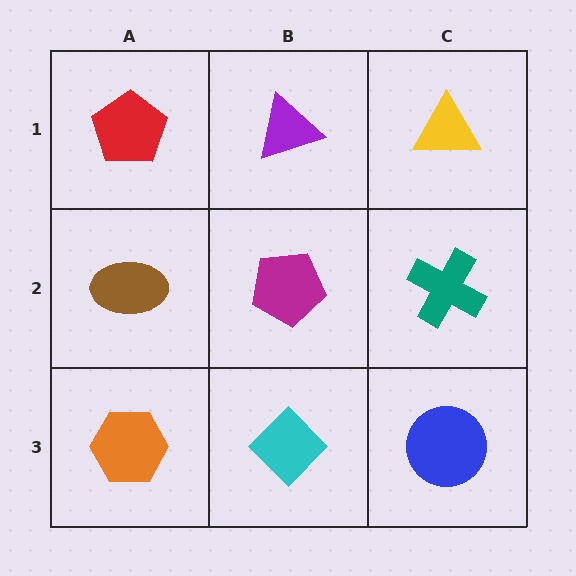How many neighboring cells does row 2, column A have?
3.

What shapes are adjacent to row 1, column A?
A brown ellipse (row 2, column A), a purple triangle (row 1, column B).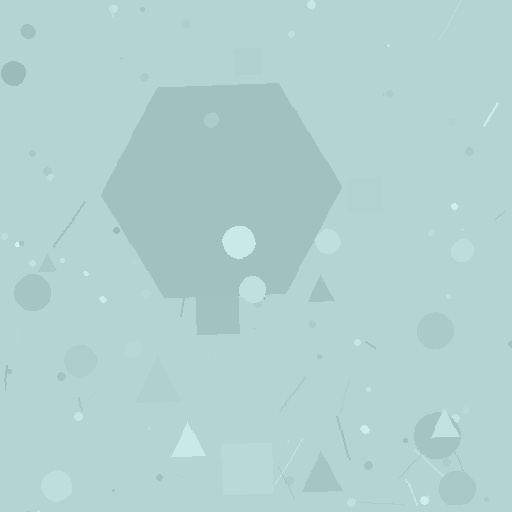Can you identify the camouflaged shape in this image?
The camouflaged shape is a hexagon.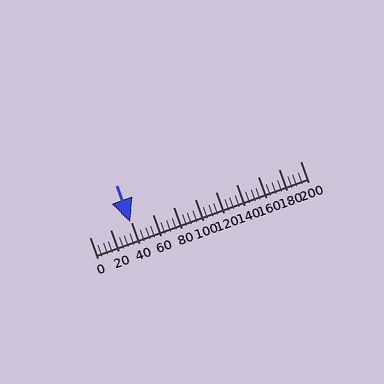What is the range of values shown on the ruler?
The ruler shows values from 0 to 200.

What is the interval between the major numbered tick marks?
The major tick marks are spaced 20 units apart.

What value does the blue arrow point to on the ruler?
The blue arrow points to approximately 39.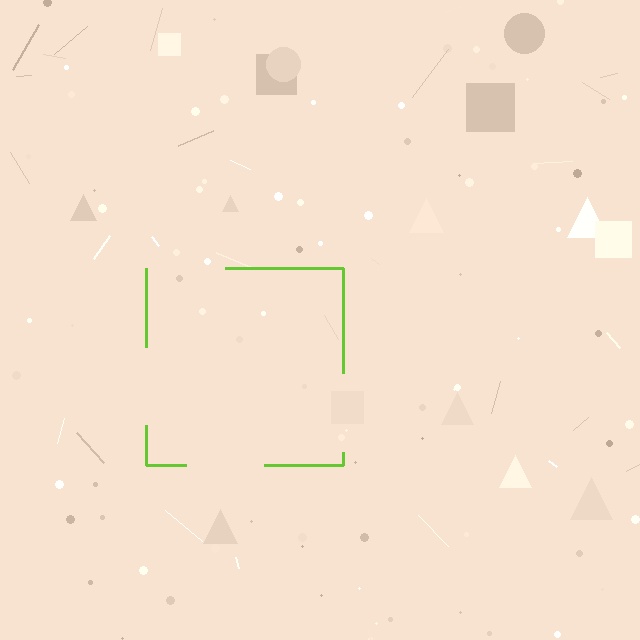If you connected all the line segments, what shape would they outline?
They would outline a square.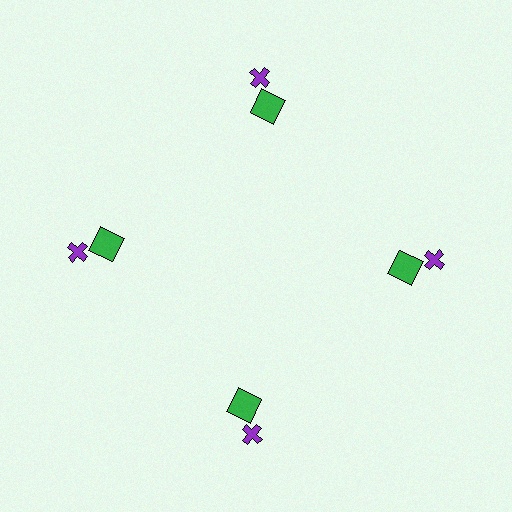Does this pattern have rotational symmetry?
Yes, this pattern has 4-fold rotational symmetry. It looks the same after rotating 90 degrees around the center.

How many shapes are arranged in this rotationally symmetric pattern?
There are 8 shapes, arranged in 4 groups of 2.